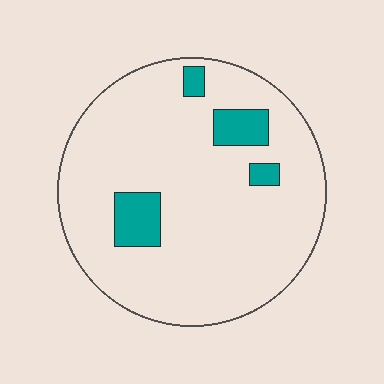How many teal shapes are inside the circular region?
4.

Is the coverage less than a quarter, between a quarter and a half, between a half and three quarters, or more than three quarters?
Less than a quarter.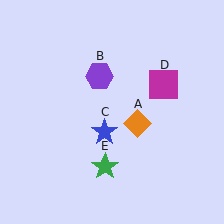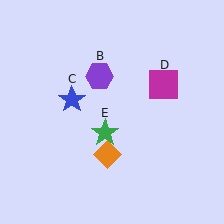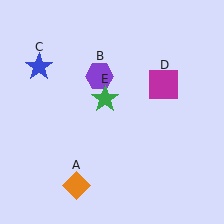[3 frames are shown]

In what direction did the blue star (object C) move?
The blue star (object C) moved up and to the left.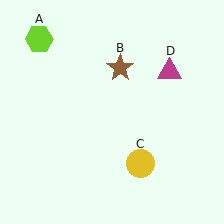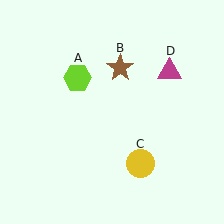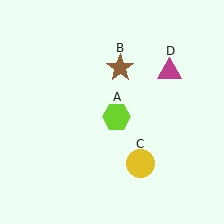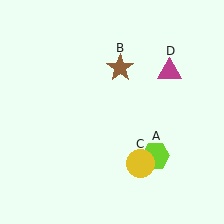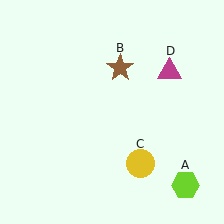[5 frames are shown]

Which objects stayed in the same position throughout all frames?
Brown star (object B) and yellow circle (object C) and magenta triangle (object D) remained stationary.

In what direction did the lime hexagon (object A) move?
The lime hexagon (object A) moved down and to the right.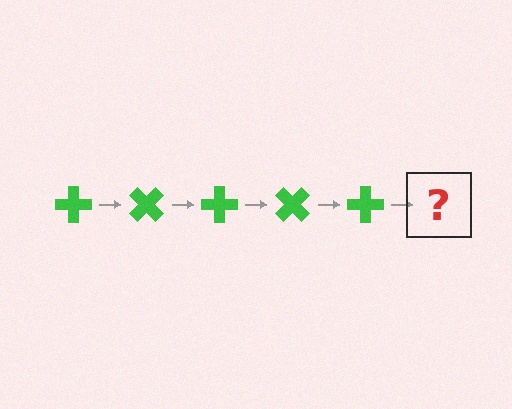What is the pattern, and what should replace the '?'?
The pattern is that the cross rotates 45 degrees each step. The '?' should be a green cross rotated 225 degrees.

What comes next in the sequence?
The next element should be a green cross rotated 225 degrees.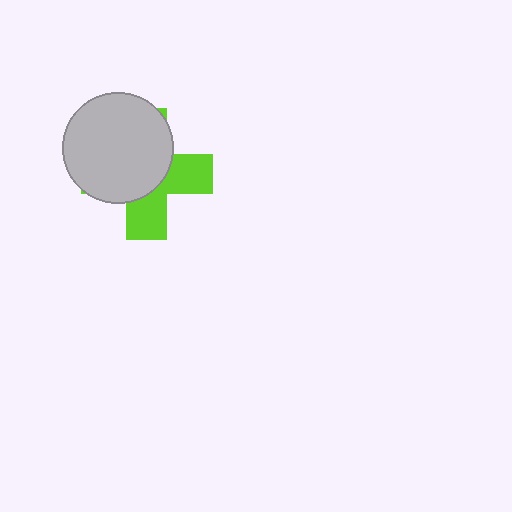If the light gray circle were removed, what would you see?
You would see the complete lime cross.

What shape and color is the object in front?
The object in front is a light gray circle.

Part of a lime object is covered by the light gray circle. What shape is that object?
It is a cross.